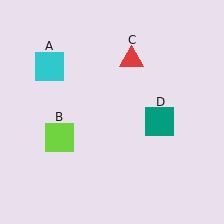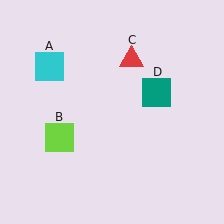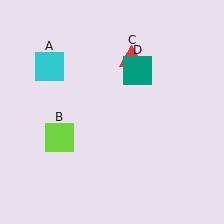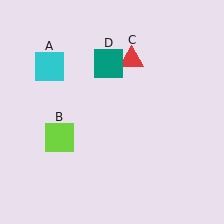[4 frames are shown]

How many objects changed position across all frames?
1 object changed position: teal square (object D).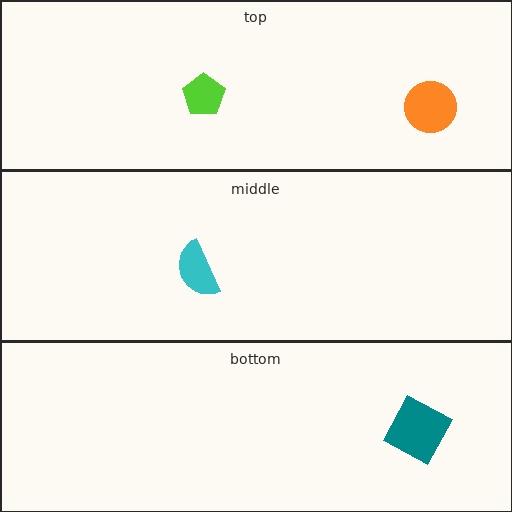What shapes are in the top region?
The lime pentagon, the orange circle.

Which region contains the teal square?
The bottom region.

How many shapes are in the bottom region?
1.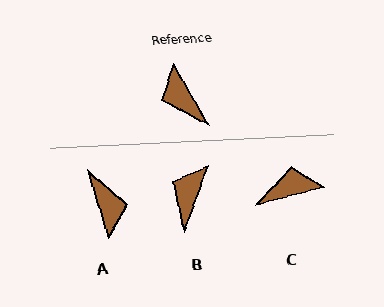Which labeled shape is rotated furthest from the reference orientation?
A, about 167 degrees away.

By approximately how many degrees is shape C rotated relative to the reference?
Approximately 104 degrees clockwise.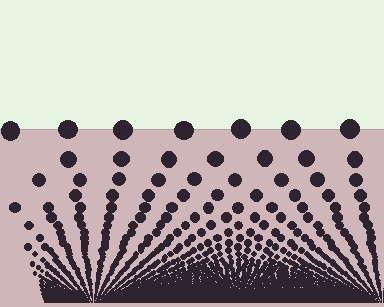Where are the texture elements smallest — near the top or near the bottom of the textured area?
Near the bottom.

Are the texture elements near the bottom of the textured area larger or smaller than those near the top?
Smaller. The gradient is inverted — elements near the bottom are smaller and denser.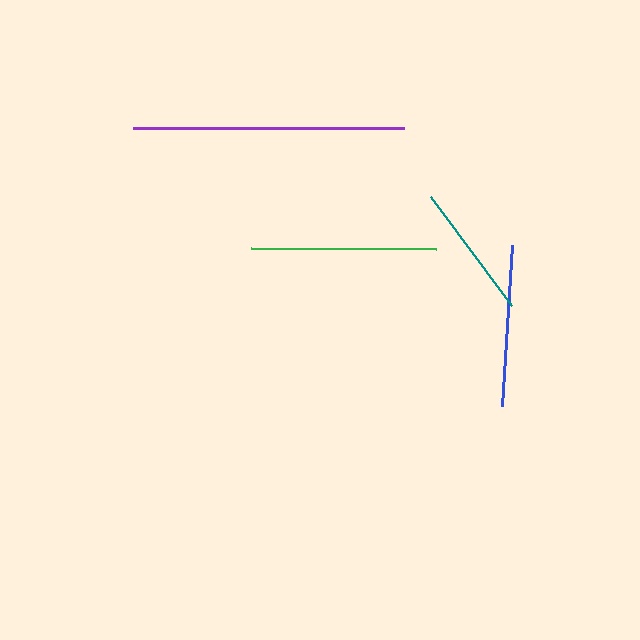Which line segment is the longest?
The purple line is the longest at approximately 271 pixels.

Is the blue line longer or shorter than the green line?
The green line is longer than the blue line.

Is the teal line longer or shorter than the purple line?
The purple line is longer than the teal line.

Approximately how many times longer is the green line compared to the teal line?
The green line is approximately 1.4 times the length of the teal line.